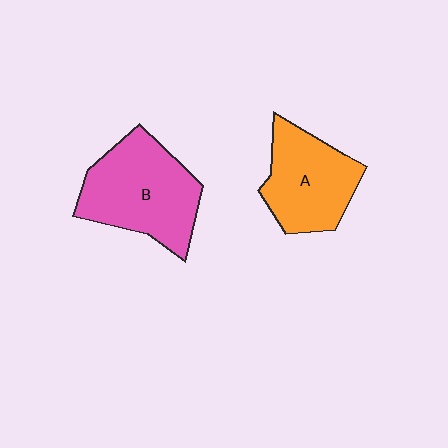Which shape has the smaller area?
Shape A (orange).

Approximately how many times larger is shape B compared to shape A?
Approximately 1.2 times.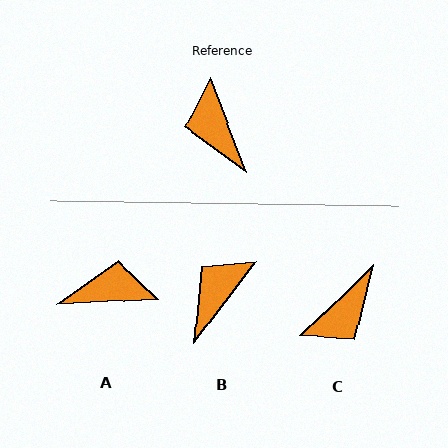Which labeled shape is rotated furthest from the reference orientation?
C, about 113 degrees away.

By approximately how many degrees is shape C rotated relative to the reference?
Approximately 113 degrees counter-clockwise.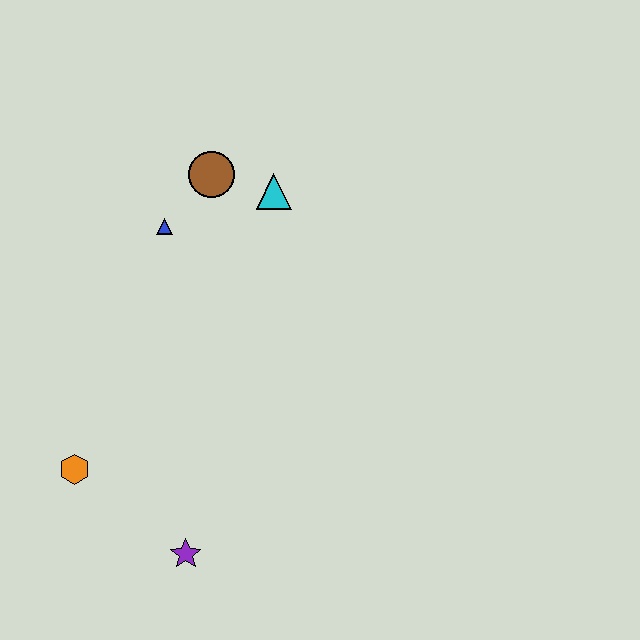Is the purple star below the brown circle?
Yes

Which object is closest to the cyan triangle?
The brown circle is closest to the cyan triangle.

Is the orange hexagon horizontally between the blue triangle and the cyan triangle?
No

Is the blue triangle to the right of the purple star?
No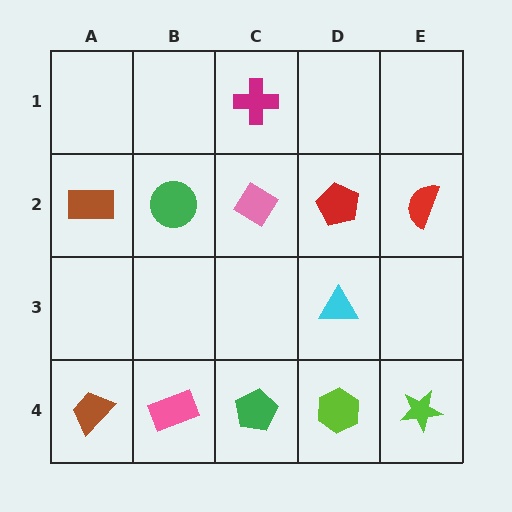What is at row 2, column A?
A brown rectangle.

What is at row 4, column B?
A pink rectangle.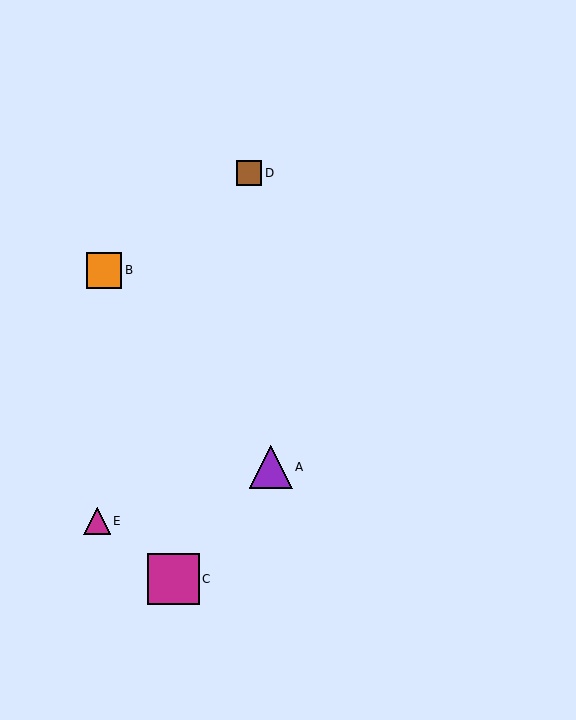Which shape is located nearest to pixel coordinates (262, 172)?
The brown square (labeled D) at (249, 173) is nearest to that location.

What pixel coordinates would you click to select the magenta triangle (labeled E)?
Click at (97, 521) to select the magenta triangle E.